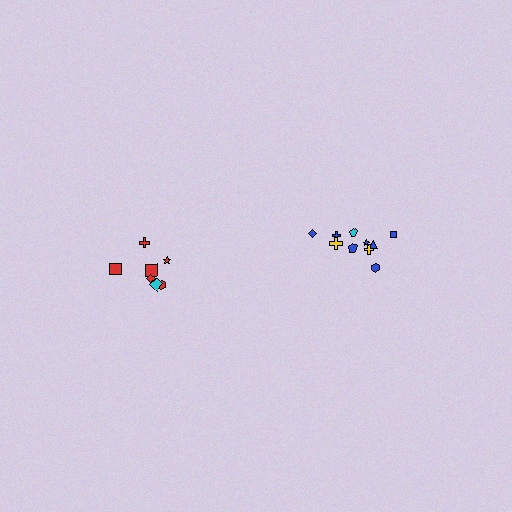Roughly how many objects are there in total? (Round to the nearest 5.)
Roughly 15 objects in total.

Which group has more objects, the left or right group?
The right group.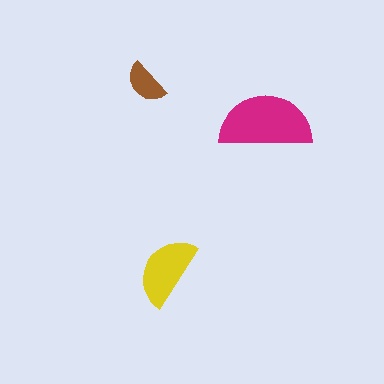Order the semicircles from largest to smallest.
the magenta one, the yellow one, the brown one.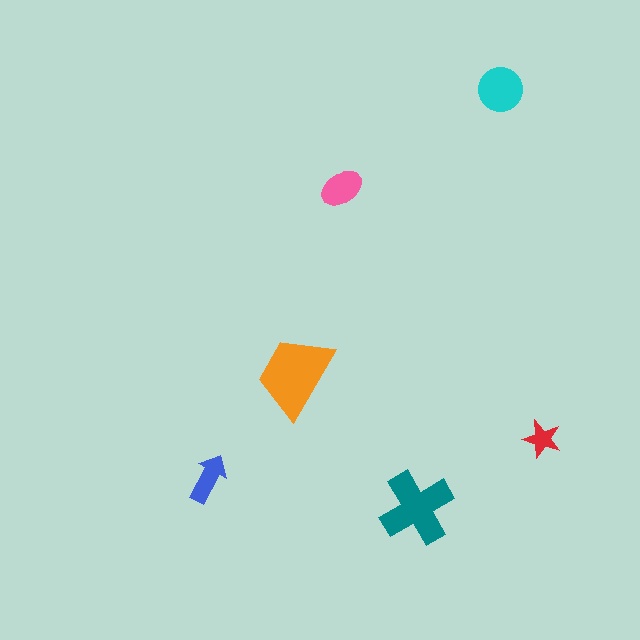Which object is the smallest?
The red star.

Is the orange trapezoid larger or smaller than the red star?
Larger.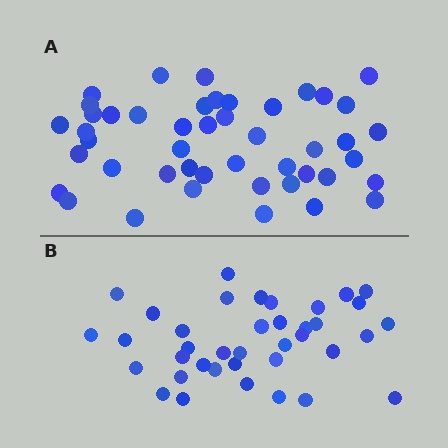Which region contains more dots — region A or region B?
Region A (the top region) has more dots.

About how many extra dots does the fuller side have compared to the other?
Region A has roughly 8 or so more dots than region B.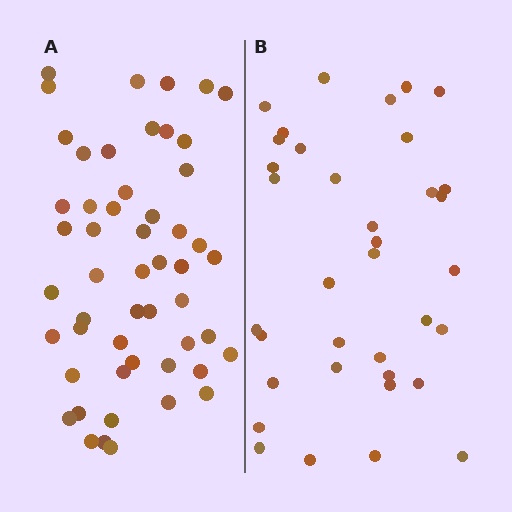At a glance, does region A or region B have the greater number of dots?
Region A (the left region) has more dots.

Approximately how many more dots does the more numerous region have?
Region A has approximately 15 more dots than region B.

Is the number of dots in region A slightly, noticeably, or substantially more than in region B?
Region A has noticeably more, but not dramatically so. The ratio is roughly 1.4 to 1.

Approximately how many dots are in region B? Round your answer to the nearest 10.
About 40 dots. (The exact count is 36, which rounds to 40.)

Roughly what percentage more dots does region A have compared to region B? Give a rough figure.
About 45% more.